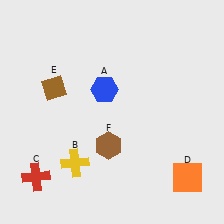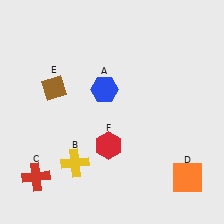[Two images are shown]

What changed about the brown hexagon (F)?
In Image 1, F is brown. In Image 2, it changed to red.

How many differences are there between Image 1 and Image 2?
There is 1 difference between the two images.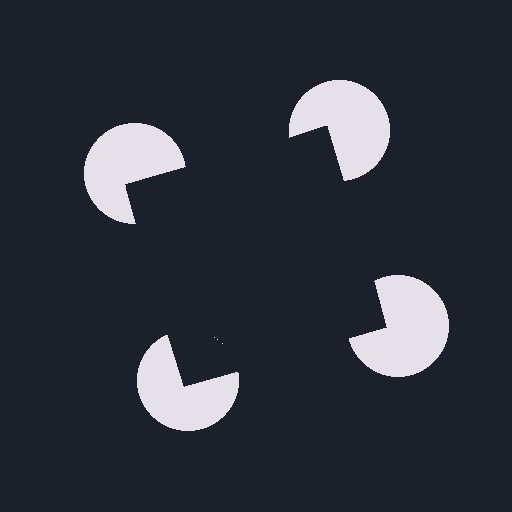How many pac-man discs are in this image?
There are 4 — one at each vertex of the illusory square.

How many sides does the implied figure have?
4 sides.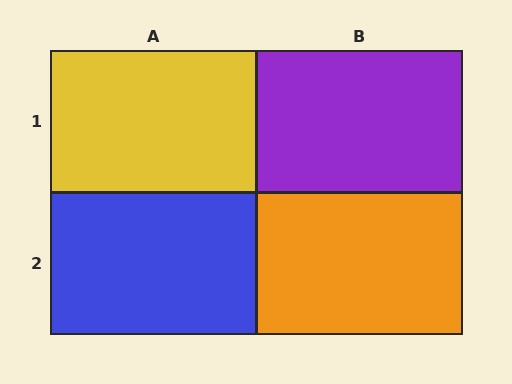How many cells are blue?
1 cell is blue.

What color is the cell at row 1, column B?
Purple.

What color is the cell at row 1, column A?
Yellow.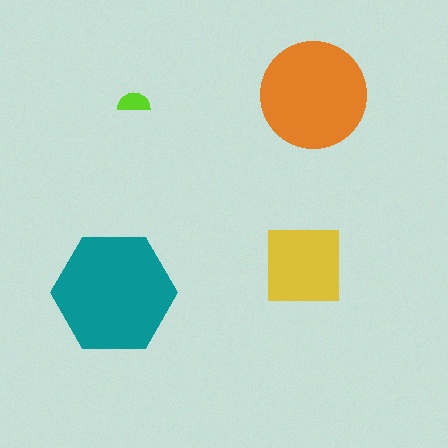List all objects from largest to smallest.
The teal hexagon, the orange circle, the yellow square, the lime semicircle.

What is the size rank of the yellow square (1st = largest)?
3rd.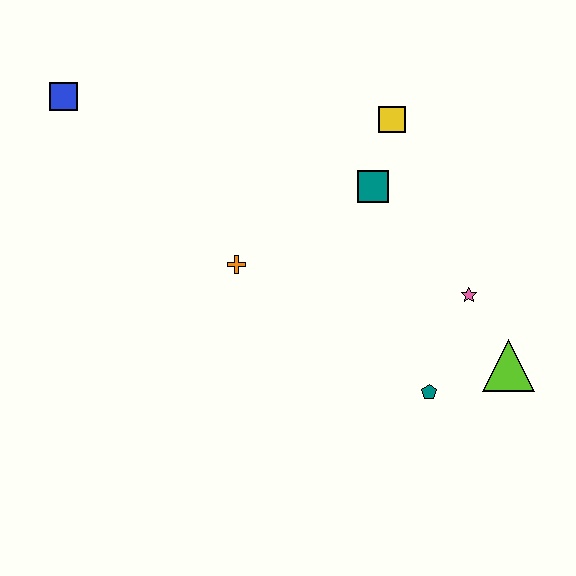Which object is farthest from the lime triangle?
The blue square is farthest from the lime triangle.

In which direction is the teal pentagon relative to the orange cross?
The teal pentagon is to the right of the orange cross.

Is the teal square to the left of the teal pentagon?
Yes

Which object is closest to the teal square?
The yellow square is closest to the teal square.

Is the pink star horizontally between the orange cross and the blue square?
No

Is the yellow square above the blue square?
No